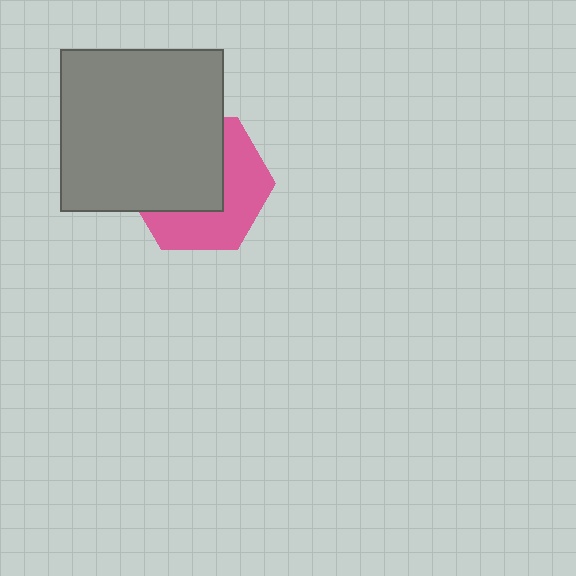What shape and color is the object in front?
The object in front is a gray square.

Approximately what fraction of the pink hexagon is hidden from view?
Roughly 53% of the pink hexagon is hidden behind the gray square.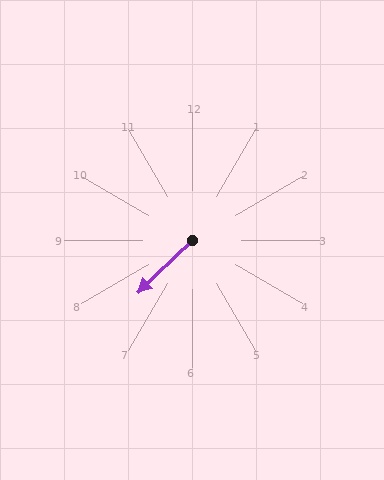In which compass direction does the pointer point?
Southwest.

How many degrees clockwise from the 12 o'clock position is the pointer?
Approximately 226 degrees.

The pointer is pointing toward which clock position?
Roughly 8 o'clock.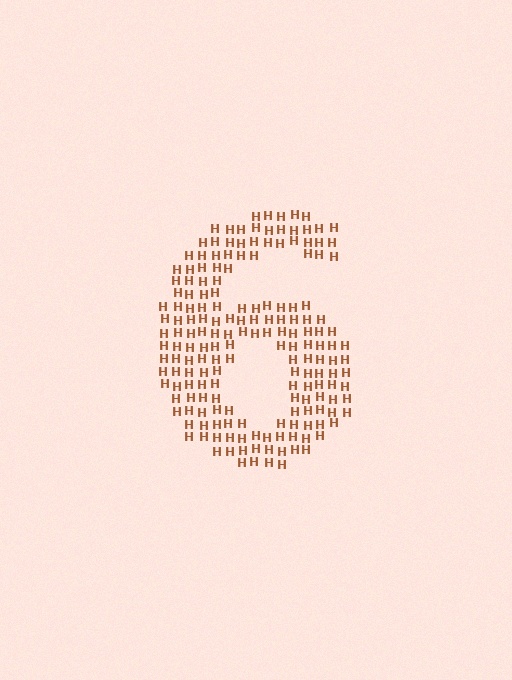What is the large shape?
The large shape is the digit 6.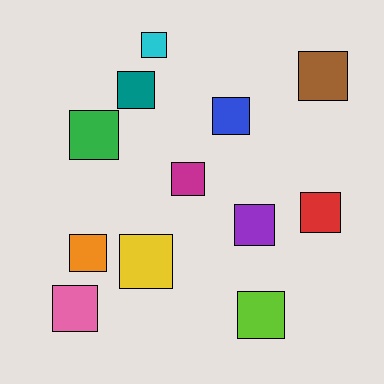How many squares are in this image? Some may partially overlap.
There are 12 squares.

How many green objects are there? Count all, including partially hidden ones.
There is 1 green object.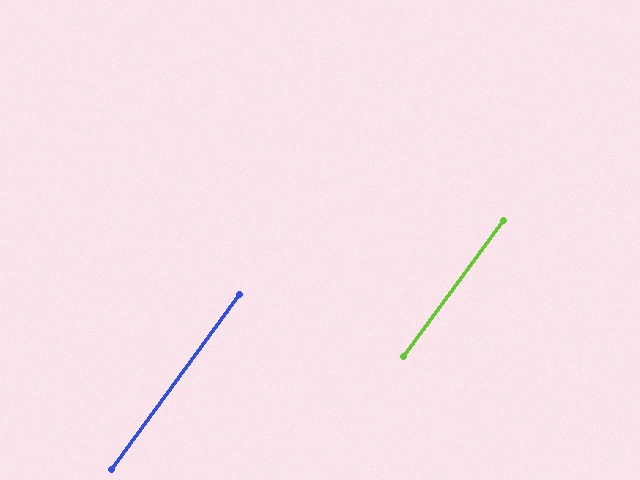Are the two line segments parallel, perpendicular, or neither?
Parallel — their directions differ by only 0.0°.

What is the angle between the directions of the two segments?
Approximately 0 degrees.